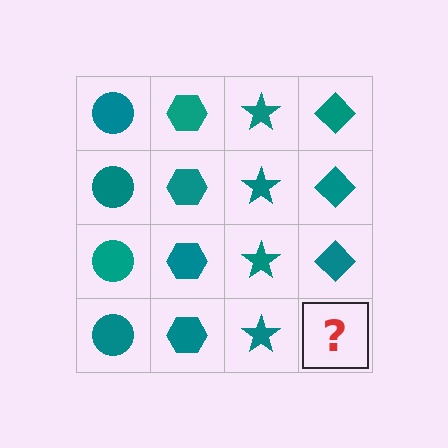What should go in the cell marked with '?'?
The missing cell should contain a teal diamond.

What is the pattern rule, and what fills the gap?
The rule is that each column has a consistent shape. The gap should be filled with a teal diamond.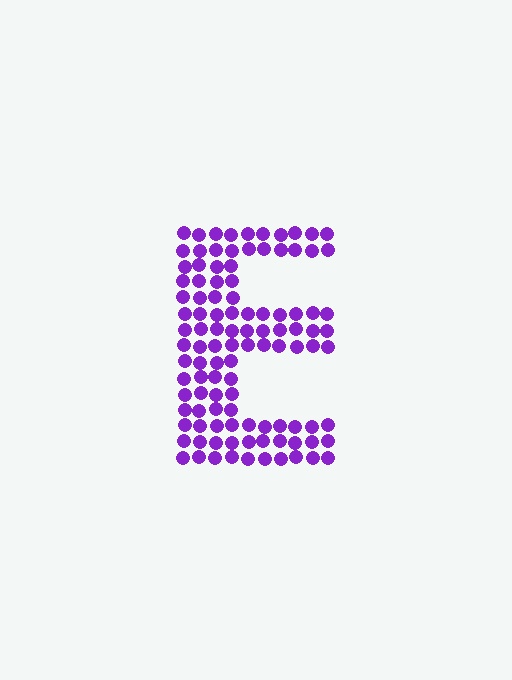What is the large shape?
The large shape is the letter E.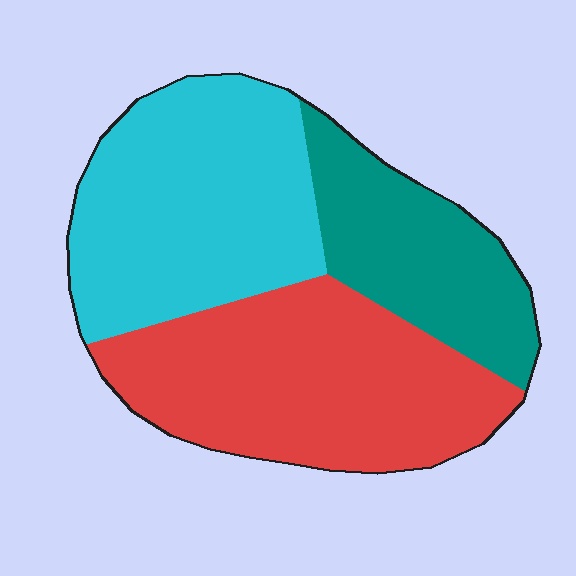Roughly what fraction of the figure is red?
Red takes up about two fifths (2/5) of the figure.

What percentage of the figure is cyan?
Cyan takes up between a third and a half of the figure.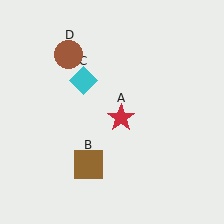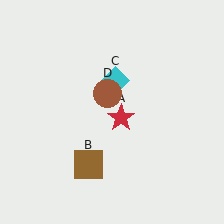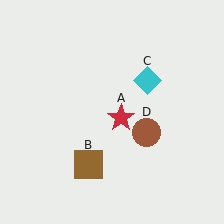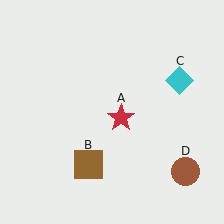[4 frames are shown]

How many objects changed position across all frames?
2 objects changed position: cyan diamond (object C), brown circle (object D).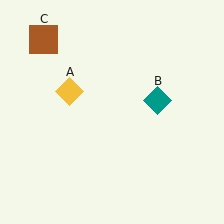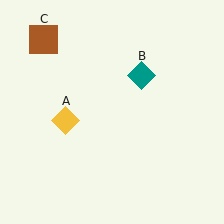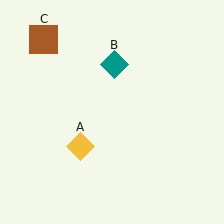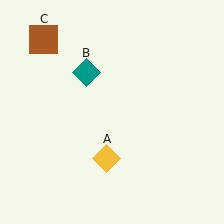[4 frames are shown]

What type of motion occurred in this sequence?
The yellow diamond (object A), teal diamond (object B) rotated counterclockwise around the center of the scene.